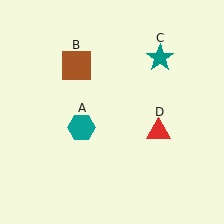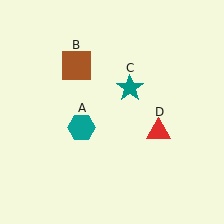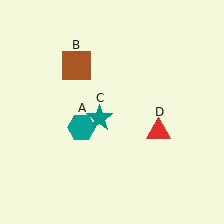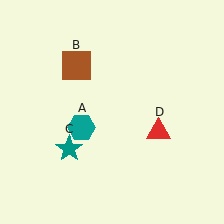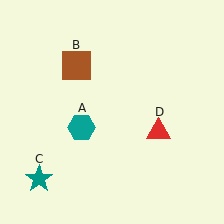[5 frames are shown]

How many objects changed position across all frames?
1 object changed position: teal star (object C).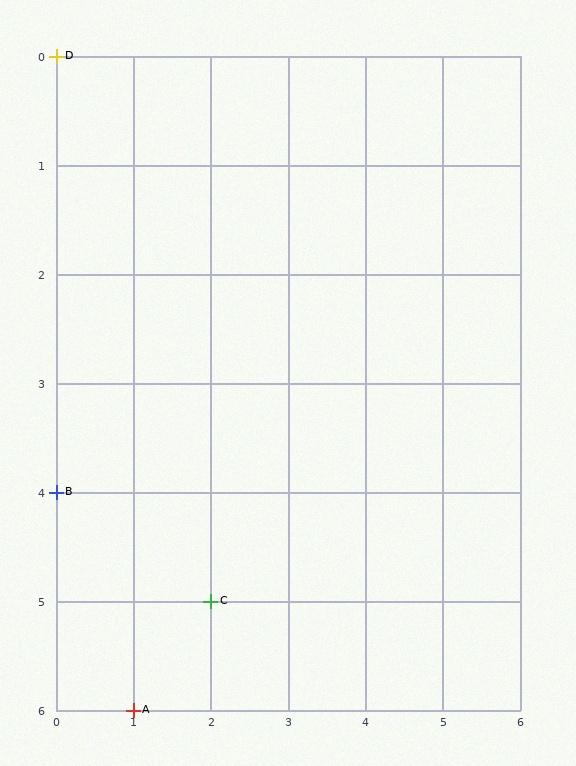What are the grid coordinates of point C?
Point C is at grid coordinates (2, 5).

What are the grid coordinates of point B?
Point B is at grid coordinates (0, 4).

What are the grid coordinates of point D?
Point D is at grid coordinates (0, 0).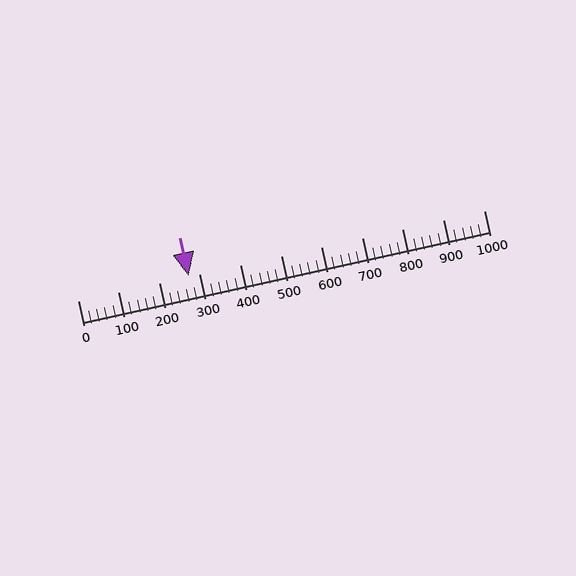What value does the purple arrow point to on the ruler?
The purple arrow points to approximately 272.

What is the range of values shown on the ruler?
The ruler shows values from 0 to 1000.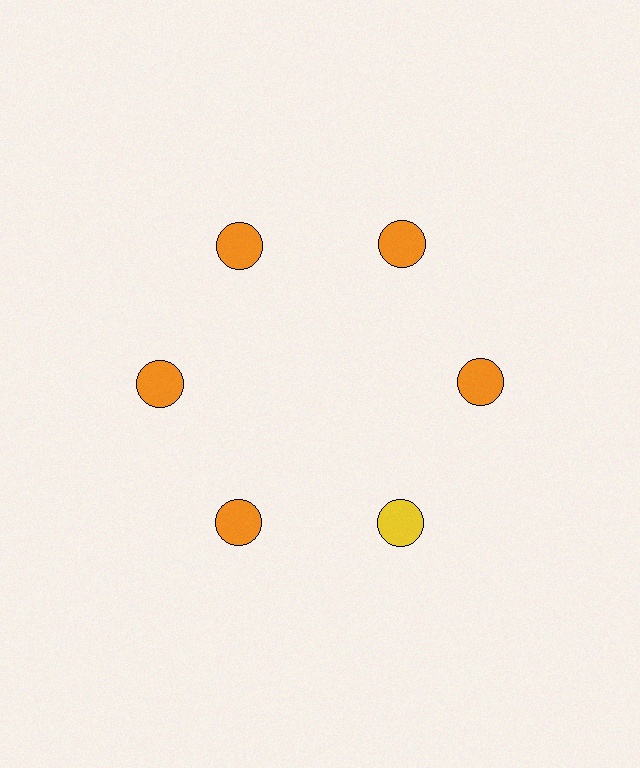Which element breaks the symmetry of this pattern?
The yellow circle at roughly the 5 o'clock position breaks the symmetry. All other shapes are orange circles.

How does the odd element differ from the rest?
It has a different color: yellow instead of orange.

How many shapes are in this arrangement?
There are 6 shapes arranged in a ring pattern.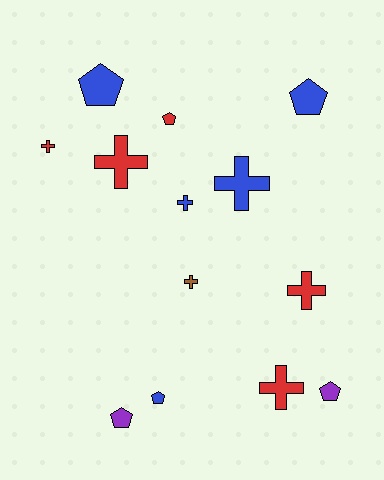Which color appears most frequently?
Blue, with 5 objects.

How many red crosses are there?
There are 4 red crosses.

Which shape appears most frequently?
Cross, with 7 objects.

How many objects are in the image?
There are 13 objects.